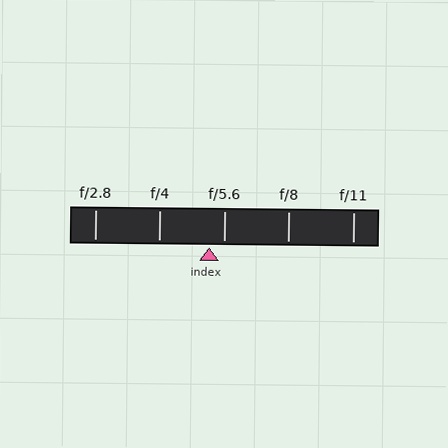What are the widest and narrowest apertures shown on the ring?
The widest aperture shown is f/2.8 and the narrowest is f/11.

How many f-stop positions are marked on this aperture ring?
There are 5 f-stop positions marked.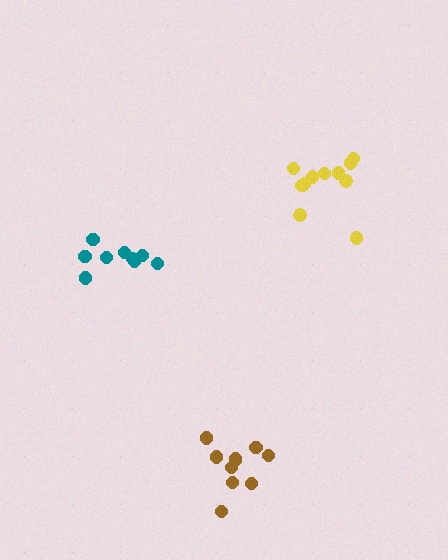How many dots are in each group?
Group 1: 11 dots, Group 2: 10 dots, Group 3: 9 dots (30 total).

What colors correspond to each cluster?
The clusters are colored: yellow, brown, teal.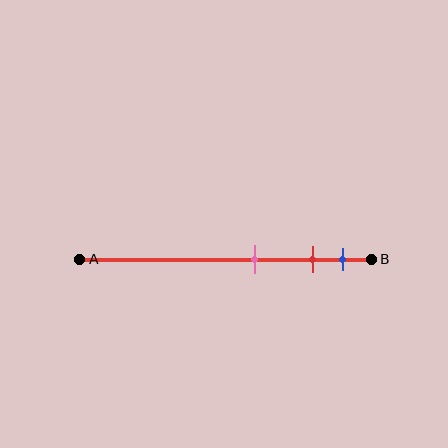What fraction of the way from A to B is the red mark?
The red mark is approximately 80% (0.8) of the way from A to B.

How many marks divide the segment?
There are 3 marks dividing the segment.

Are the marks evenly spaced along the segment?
No, the marks are not evenly spaced.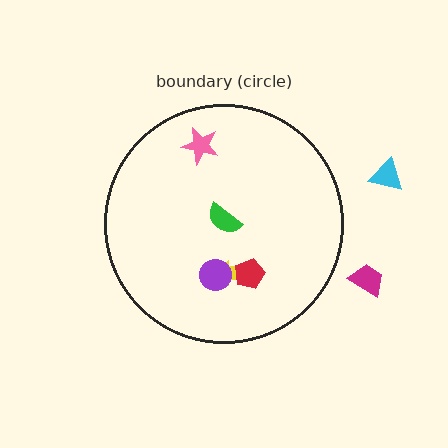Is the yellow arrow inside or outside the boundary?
Inside.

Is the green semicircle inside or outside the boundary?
Inside.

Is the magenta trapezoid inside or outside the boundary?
Outside.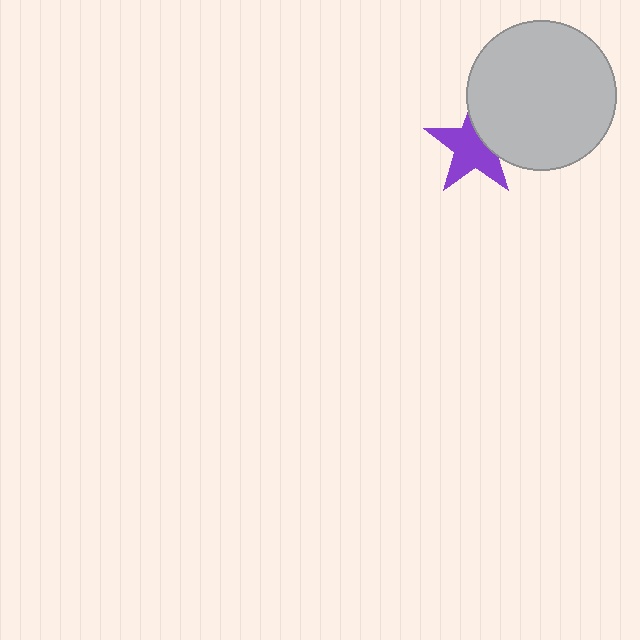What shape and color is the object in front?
The object in front is a light gray circle.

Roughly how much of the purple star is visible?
Most of it is visible (roughly 67%).